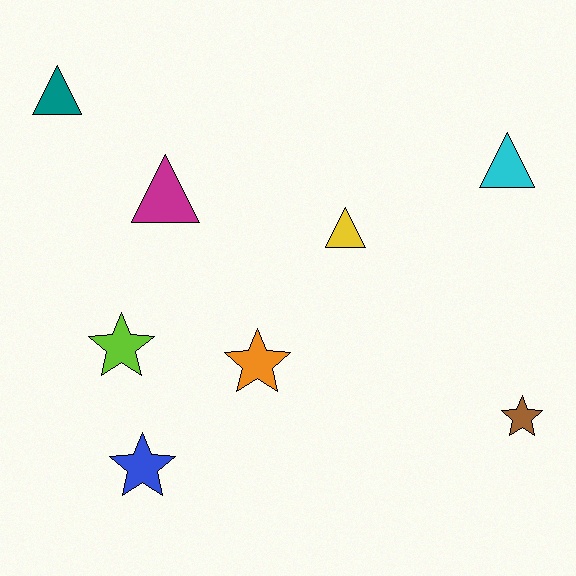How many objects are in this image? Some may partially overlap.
There are 8 objects.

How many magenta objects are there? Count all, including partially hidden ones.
There is 1 magenta object.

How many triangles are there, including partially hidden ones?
There are 4 triangles.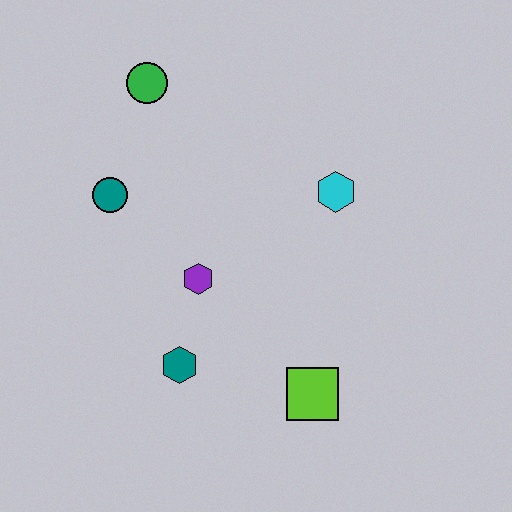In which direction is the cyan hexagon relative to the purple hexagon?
The cyan hexagon is to the right of the purple hexagon.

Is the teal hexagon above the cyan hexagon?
No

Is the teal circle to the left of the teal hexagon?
Yes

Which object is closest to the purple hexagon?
The teal hexagon is closest to the purple hexagon.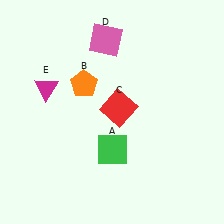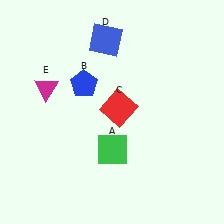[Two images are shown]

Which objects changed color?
B changed from orange to blue. D changed from pink to blue.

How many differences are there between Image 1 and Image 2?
There are 2 differences between the two images.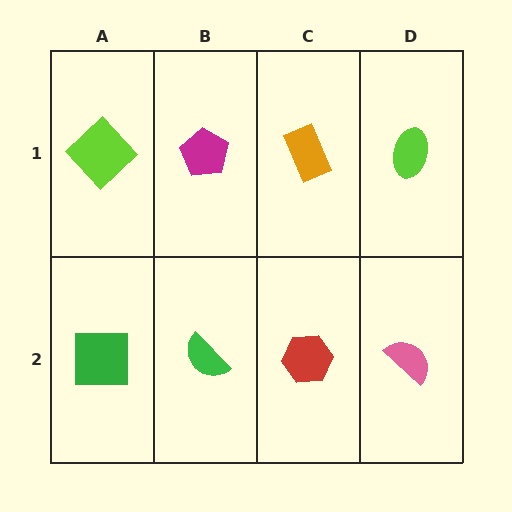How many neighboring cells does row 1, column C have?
3.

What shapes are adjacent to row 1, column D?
A pink semicircle (row 2, column D), an orange rectangle (row 1, column C).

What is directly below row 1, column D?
A pink semicircle.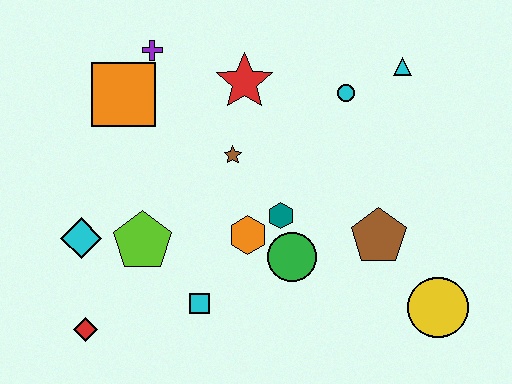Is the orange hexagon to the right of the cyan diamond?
Yes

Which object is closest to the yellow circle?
The brown pentagon is closest to the yellow circle.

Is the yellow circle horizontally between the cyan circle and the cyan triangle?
No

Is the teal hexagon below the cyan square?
No